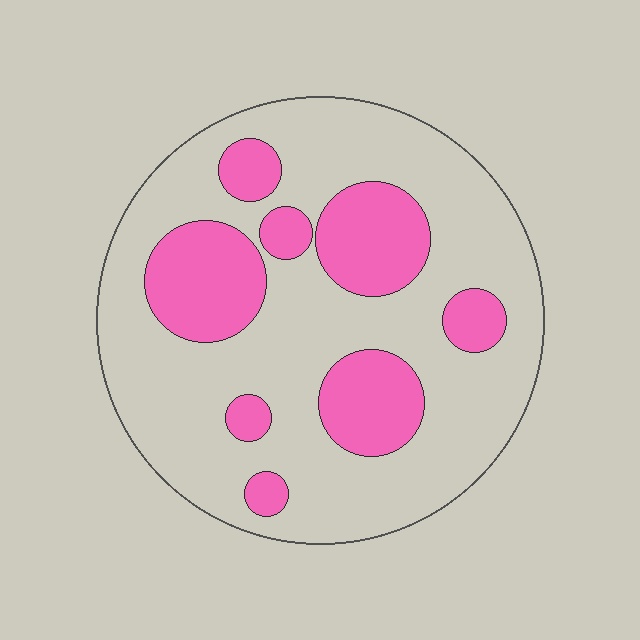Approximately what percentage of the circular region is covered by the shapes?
Approximately 30%.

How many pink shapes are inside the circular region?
8.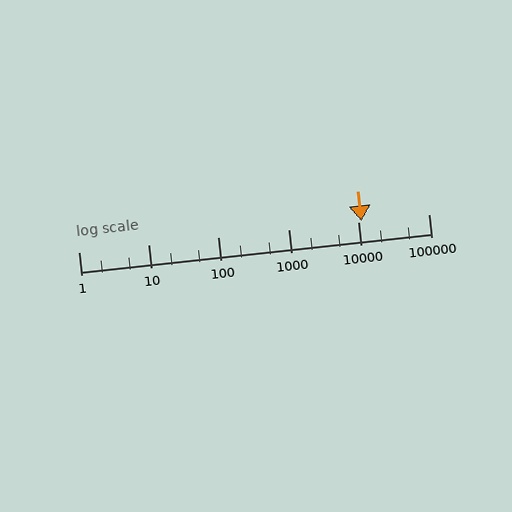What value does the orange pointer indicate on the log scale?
The pointer indicates approximately 11000.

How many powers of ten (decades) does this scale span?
The scale spans 5 decades, from 1 to 100000.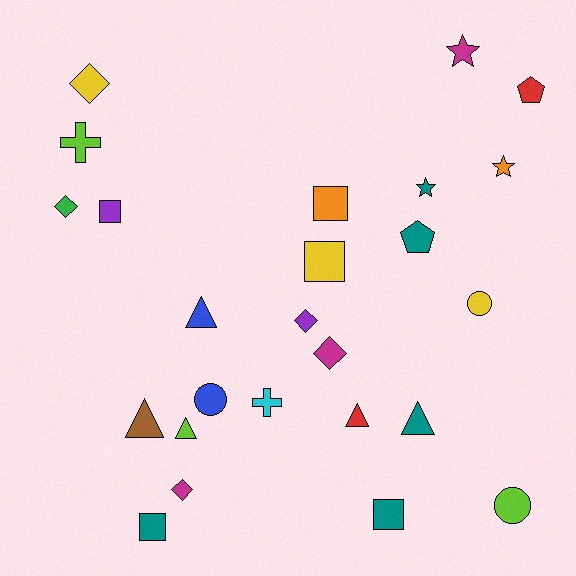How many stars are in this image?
There are 3 stars.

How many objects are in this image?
There are 25 objects.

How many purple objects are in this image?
There are 2 purple objects.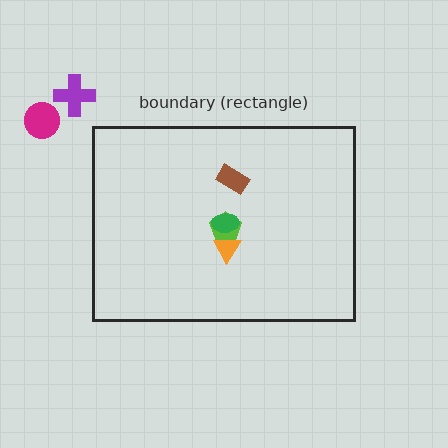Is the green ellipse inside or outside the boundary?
Inside.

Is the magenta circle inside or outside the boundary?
Outside.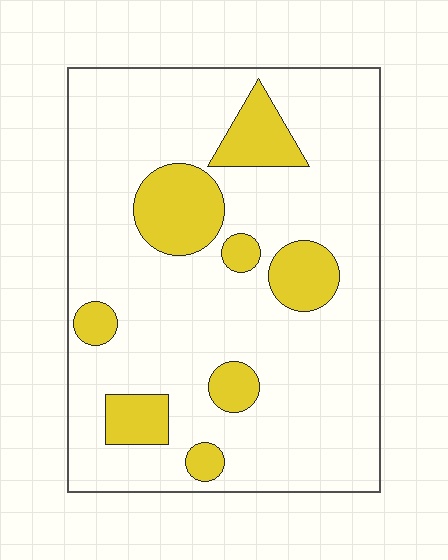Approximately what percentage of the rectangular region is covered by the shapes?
Approximately 20%.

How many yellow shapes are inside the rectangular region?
8.